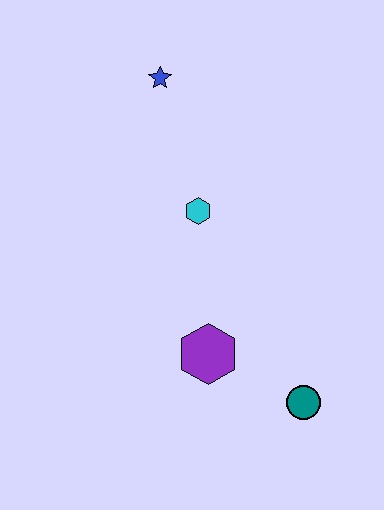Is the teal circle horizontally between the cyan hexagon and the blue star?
No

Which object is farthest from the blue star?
The teal circle is farthest from the blue star.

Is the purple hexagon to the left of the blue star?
No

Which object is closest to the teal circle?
The purple hexagon is closest to the teal circle.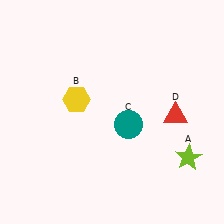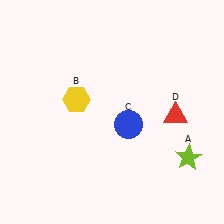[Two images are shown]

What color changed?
The circle (C) changed from teal in Image 1 to blue in Image 2.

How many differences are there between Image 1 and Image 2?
There is 1 difference between the two images.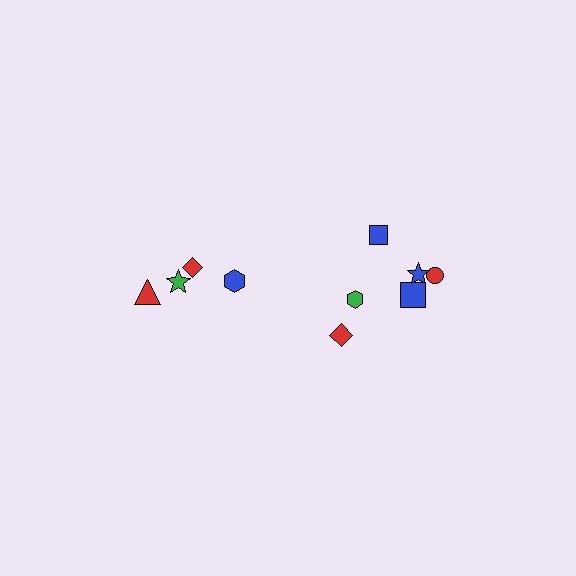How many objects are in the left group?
There are 4 objects.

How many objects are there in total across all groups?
There are 10 objects.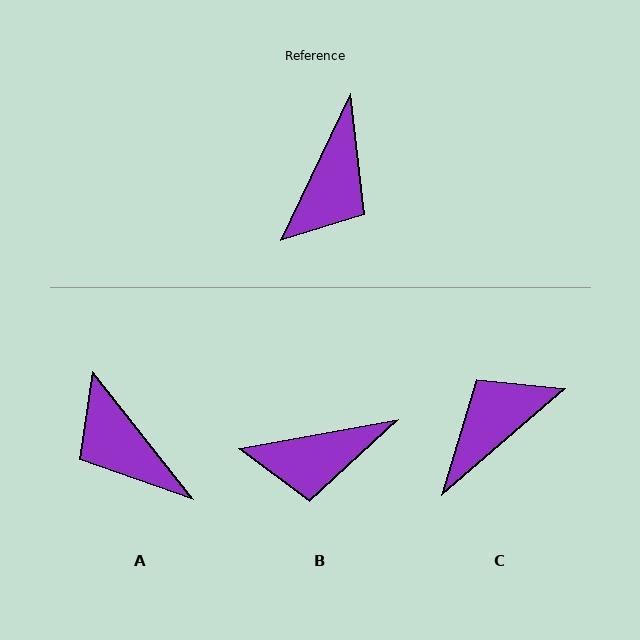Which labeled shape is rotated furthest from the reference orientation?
C, about 157 degrees away.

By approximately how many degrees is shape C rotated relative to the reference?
Approximately 157 degrees counter-clockwise.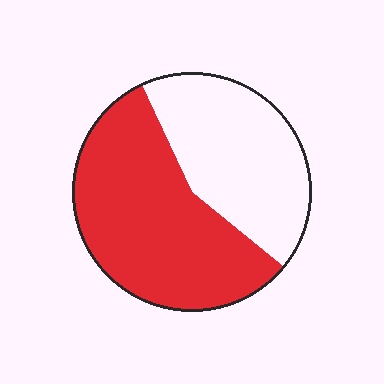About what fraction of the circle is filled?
About three fifths (3/5).